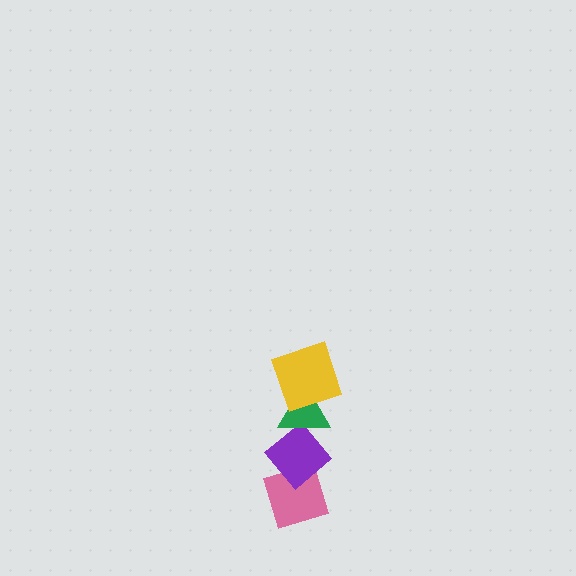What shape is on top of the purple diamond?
The green triangle is on top of the purple diamond.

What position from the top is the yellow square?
The yellow square is 1st from the top.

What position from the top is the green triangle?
The green triangle is 2nd from the top.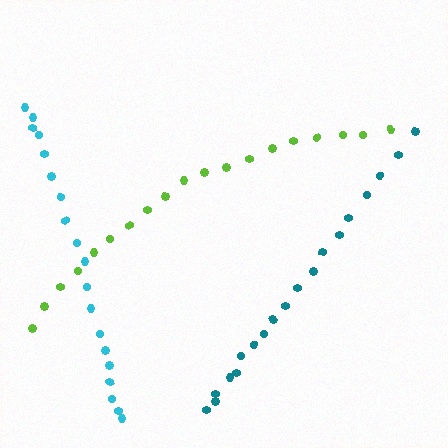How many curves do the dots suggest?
There are 3 distinct paths.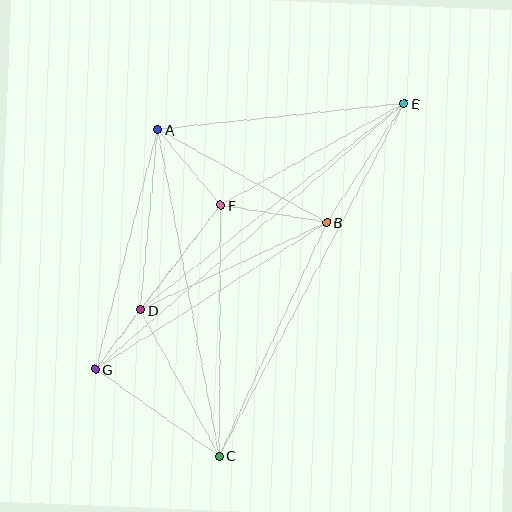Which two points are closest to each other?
Points D and G are closest to each other.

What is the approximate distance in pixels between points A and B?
The distance between A and B is approximately 193 pixels.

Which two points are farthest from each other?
Points E and G are farthest from each other.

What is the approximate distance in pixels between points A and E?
The distance between A and E is approximately 248 pixels.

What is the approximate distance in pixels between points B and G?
The distance between B and G is approximately 274 pixels.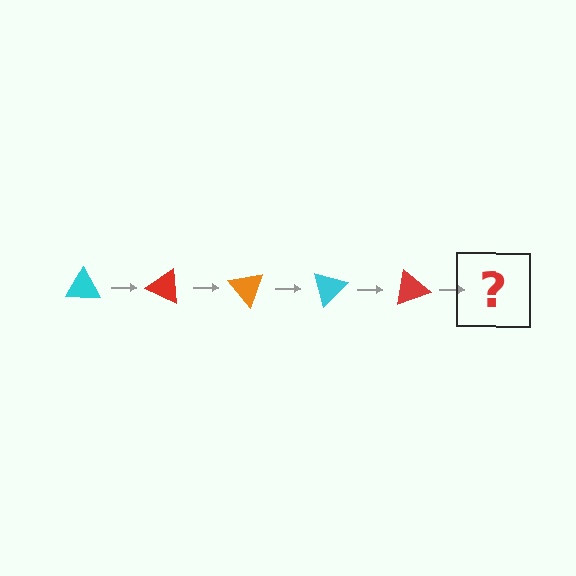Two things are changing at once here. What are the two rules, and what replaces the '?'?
The two rules are that it rotates 25 degrees each step and the color cycles through cyan, red, and orange. The '?' should be an orange triangle, rotated 125 degrees from the start.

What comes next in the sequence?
The next element should be an orange triangle, rotated 125 degrees from the start.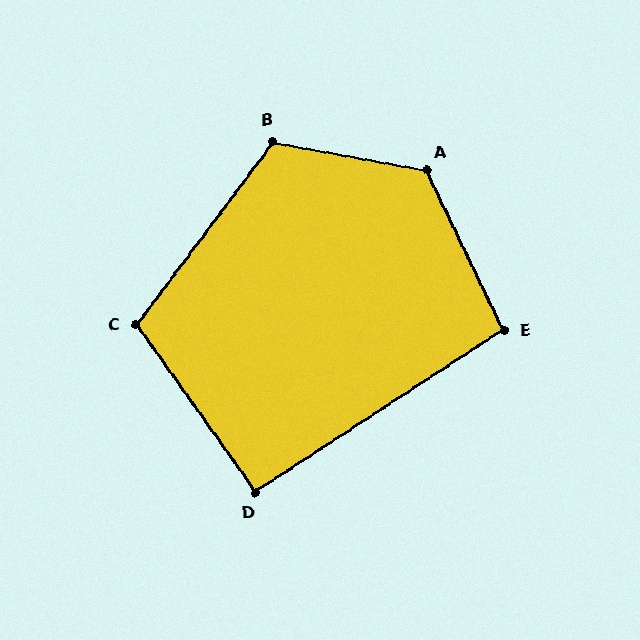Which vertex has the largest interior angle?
A, at approximately 126 degrees.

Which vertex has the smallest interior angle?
D, at approximately 92 degrees.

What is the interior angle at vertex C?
Approximately 108 degrees (obtuse).